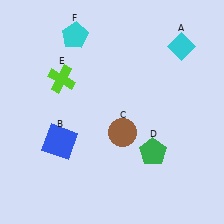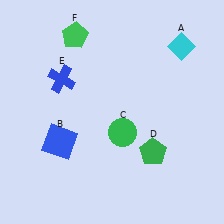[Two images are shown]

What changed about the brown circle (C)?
In Image 1, C is brown. In Image 2, it changed to green.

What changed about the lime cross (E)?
In Image 1, E is lime. In Image 2, it changed to blue.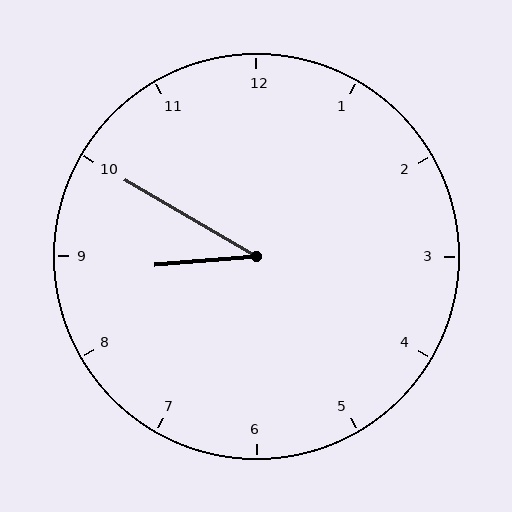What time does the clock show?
8:50.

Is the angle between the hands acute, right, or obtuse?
It is acute.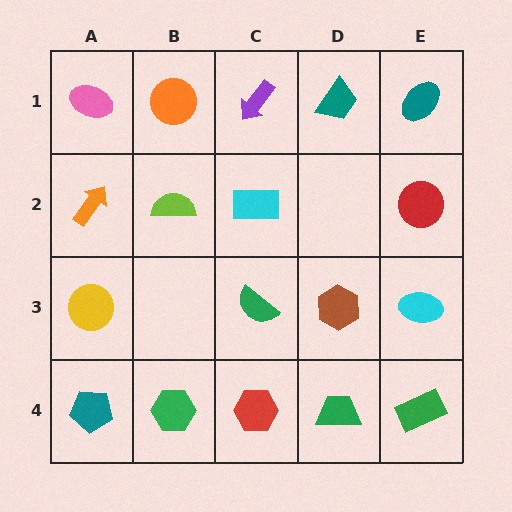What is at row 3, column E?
A cyan ellipse.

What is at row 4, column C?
A red hexagon.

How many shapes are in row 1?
5 shapes.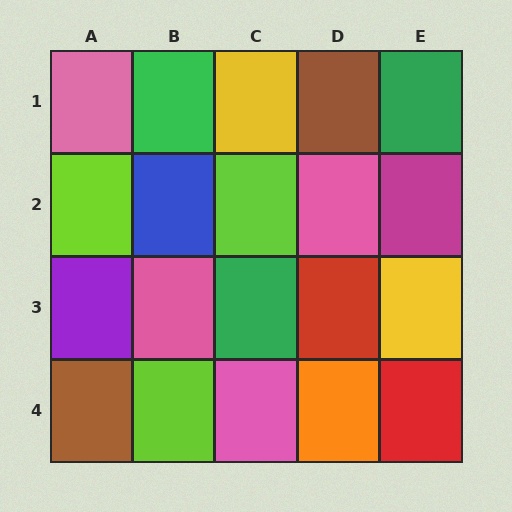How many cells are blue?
1 cell is blue.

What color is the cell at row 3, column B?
Pink.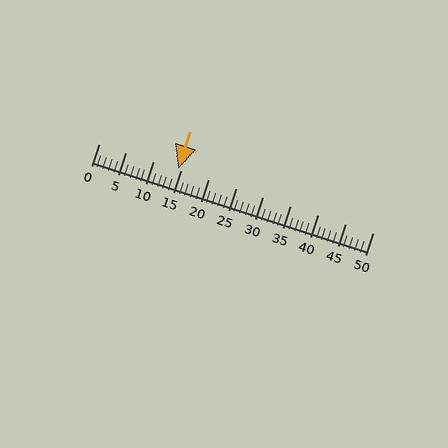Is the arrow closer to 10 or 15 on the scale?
The arrow is closer to 15.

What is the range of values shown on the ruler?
The ruler shows values from 0 to 50.